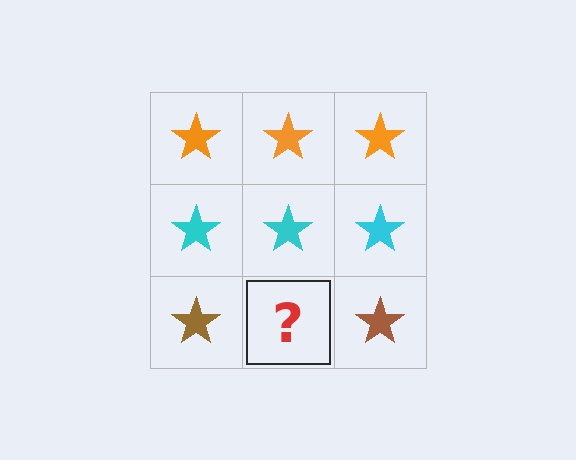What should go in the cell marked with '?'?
The missing cell should contain a brown star.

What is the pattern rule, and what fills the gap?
The rule is that each row has a consistent color. The gap should be filled with a brown star.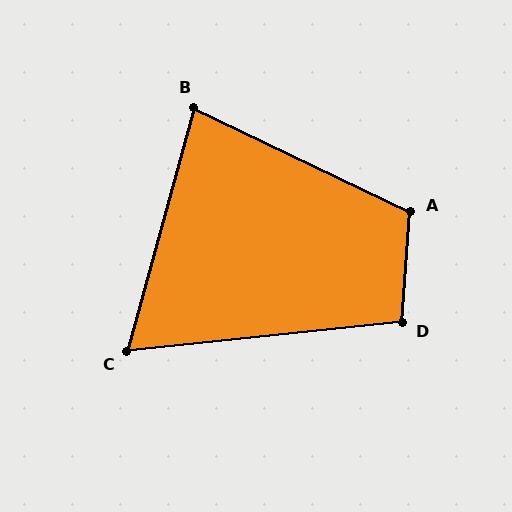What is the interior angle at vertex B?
Approximately 80 degrees (acute).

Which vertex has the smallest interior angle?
C, at approximately 69 degrees.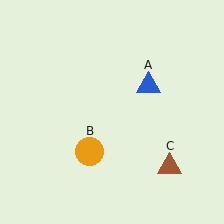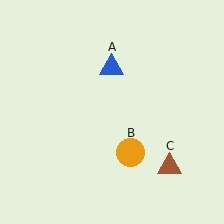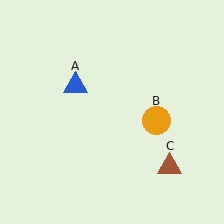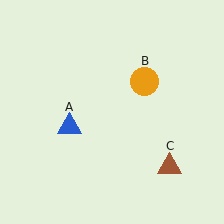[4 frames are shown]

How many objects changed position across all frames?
2 objects changed position: blue triangle (object A), orange circle (object B).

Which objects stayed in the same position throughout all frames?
Brown triangle (object C) remained stationary.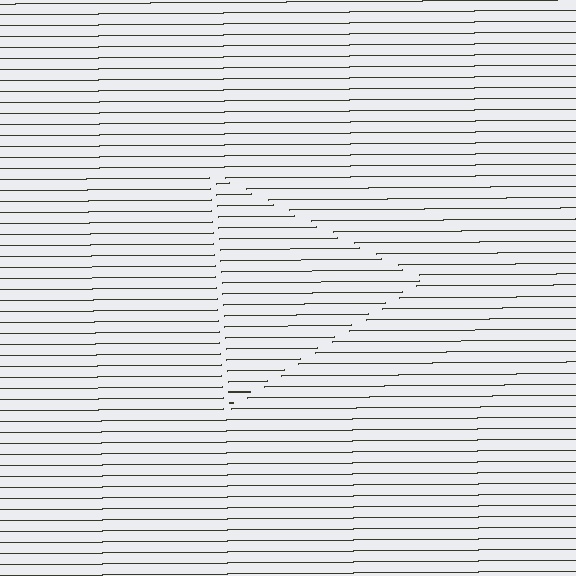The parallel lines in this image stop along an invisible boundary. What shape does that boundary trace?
An illusory triangle. The interior of the shape contains the same grating, shifted by half a period — the contour is defined by the phase discontinuity where line-ends from the inner and outer gratings abut.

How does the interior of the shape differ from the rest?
The interior of the shape contains the same grating, shifted by half a period — the contour is defined by the phase discontinuity where line-ends from the inner and outer gratings abut.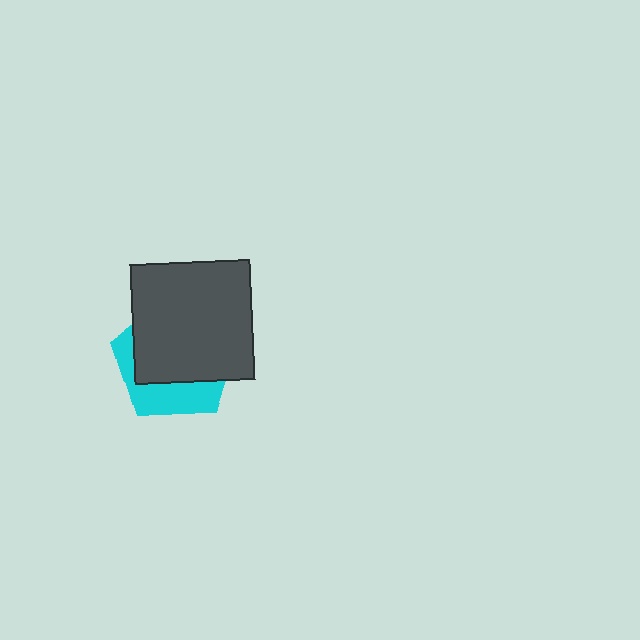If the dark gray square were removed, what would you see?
You would see the complete cyan pentagon.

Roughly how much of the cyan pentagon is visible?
A small part of it is visible (roughly 33%).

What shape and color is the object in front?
The object in front is a dark gray square.